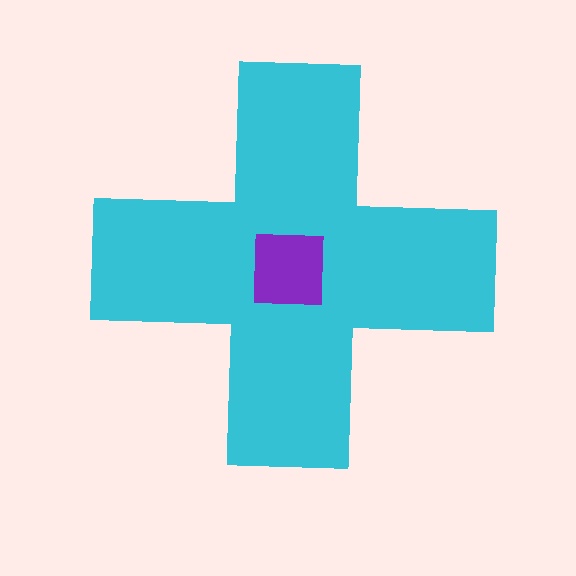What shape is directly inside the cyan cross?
The purple square.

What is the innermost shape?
The purple square.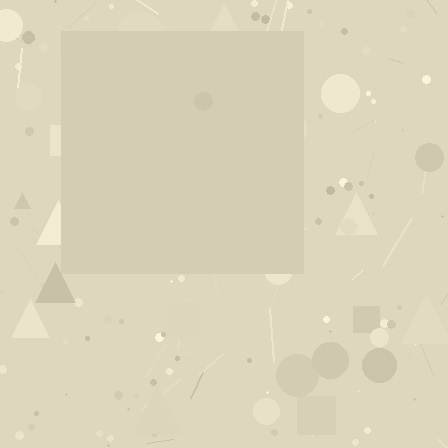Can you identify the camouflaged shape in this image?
The camouflaged shape is a square.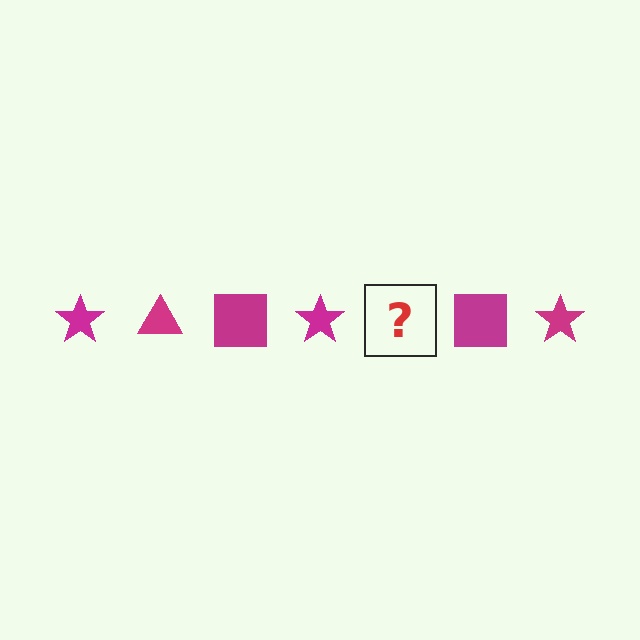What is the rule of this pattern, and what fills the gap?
The rule is that the pattern cycles through star, triangle, square shapes in magenta. The gap should be filled with a magenta triangle.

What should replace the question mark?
The question mark should be replaced with a magenta triangle.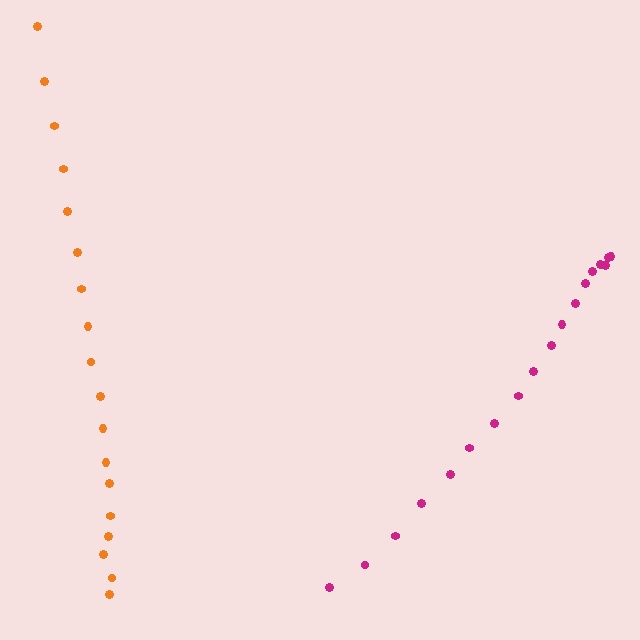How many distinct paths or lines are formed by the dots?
There are 2 distinct paths.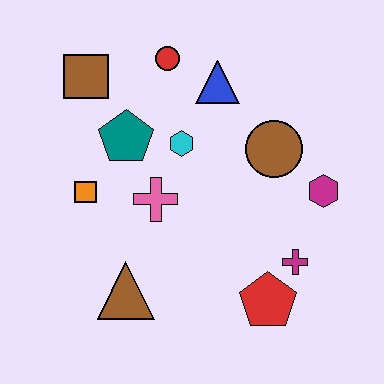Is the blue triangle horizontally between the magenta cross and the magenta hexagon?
No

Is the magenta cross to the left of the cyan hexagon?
No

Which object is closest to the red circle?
The blue triangle is closest to the red circle.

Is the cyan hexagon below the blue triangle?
Yes